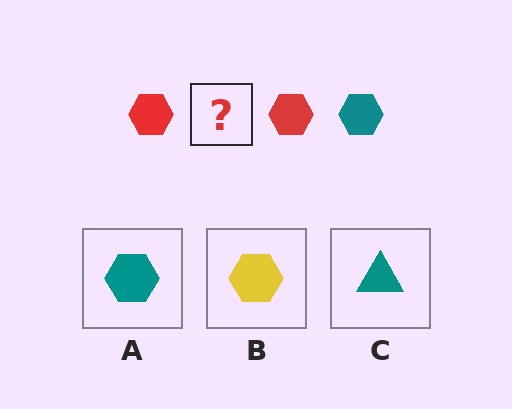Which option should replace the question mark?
Option A.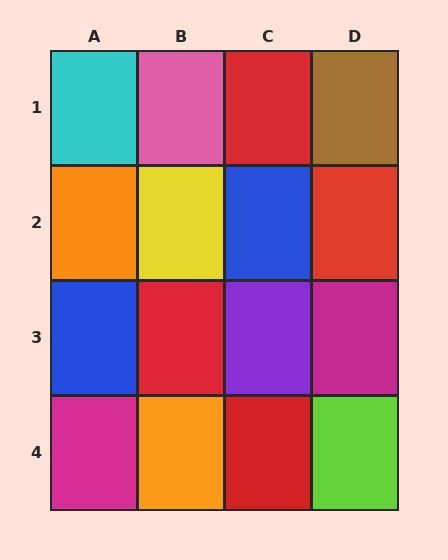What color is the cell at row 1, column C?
Red.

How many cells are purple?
1 cell is purple.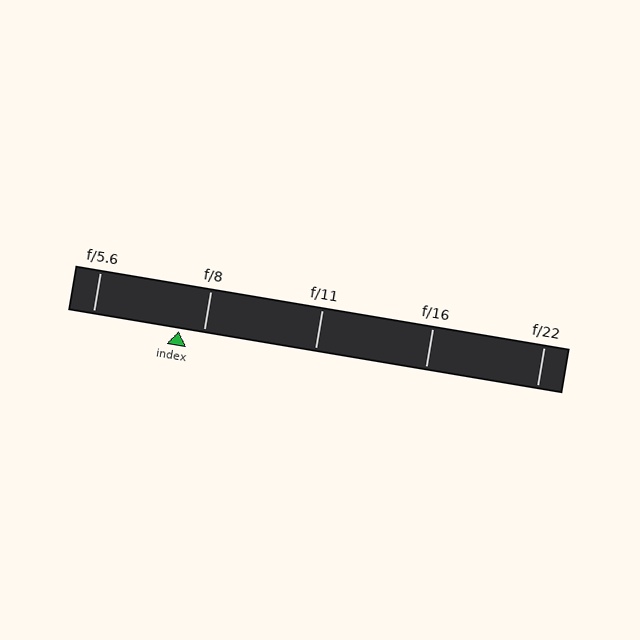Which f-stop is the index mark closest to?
The index mark is closest to f/8.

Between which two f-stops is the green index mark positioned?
The index mark is between f/5.6 and f/8.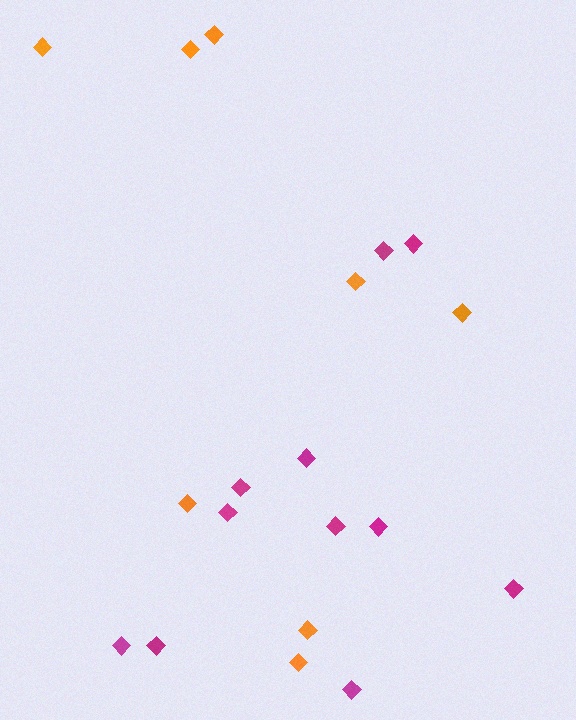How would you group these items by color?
There are 2 groups: one group of orange diamonds (8) and one group of magenta diamonds (11).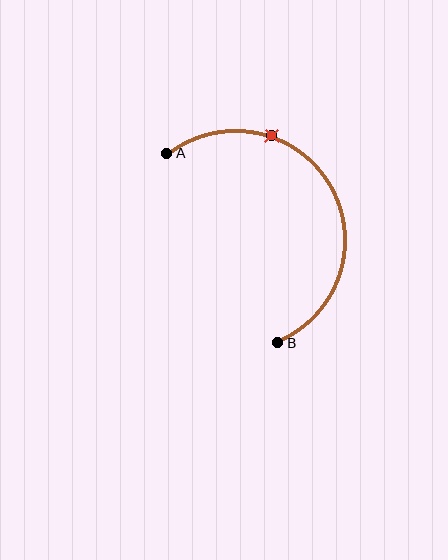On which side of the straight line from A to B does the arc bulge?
The arc bulges to the right of the straight line connecting A and B.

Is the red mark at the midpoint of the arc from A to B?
No. The red mark lies on the arc but is closer to endpoint A. The arc midpoint would be at the point on the curve equidistant along the arc from both A and B.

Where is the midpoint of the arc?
The arc midpoint is the point on the curve farthest from the straight line joining A and B. It sits to the right of that line.